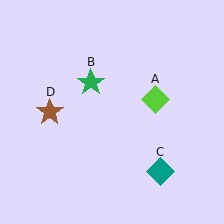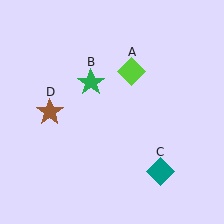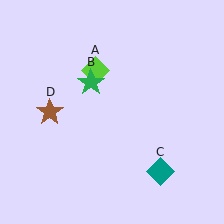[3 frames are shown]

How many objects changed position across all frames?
1 object changed position: lime diamond (object A).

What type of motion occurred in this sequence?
The lime diamond (object A) rotated counterclockwise around the center of the scene.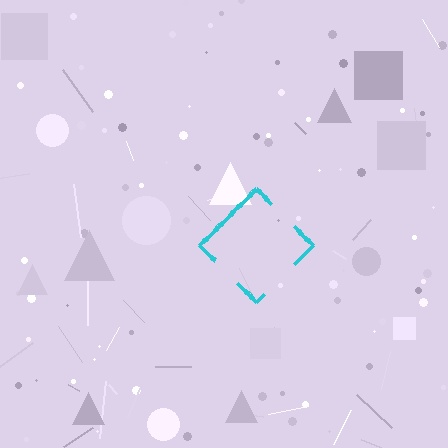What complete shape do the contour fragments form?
The contour fragments form a diamond.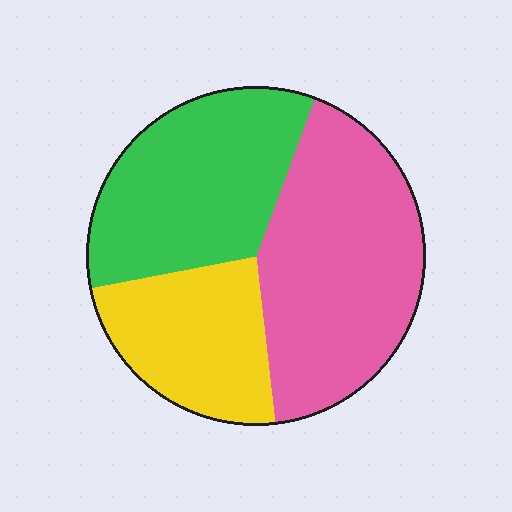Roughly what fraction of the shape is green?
Green covers around 35% of the shape.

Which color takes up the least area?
Yellow, at roughly 25%.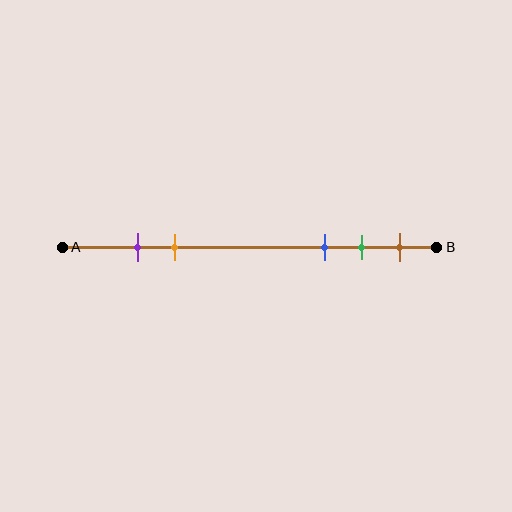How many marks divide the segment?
There are 5 marks dividing the segment.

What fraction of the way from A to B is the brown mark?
The brown mark is approximately 90% (0.9) of the way from A to B.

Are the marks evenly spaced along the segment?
No, the marks are not evenly spaced.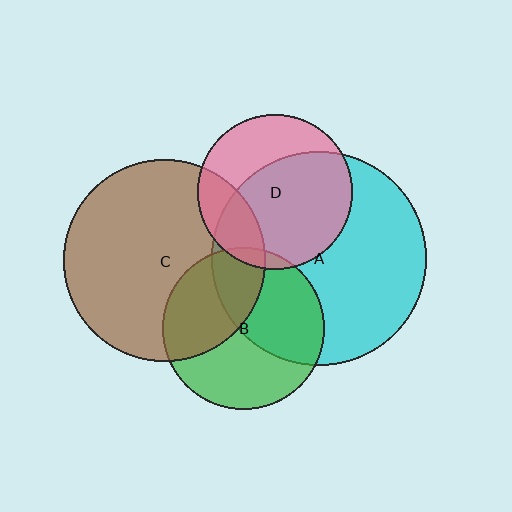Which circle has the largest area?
Circle A (cyan).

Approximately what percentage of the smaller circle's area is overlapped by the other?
Approximately 40%.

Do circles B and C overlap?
Yes.